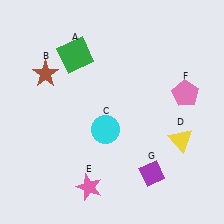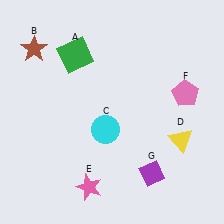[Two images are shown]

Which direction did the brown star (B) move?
The brown star (B) moved up.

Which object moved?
The brown star (B) moved up.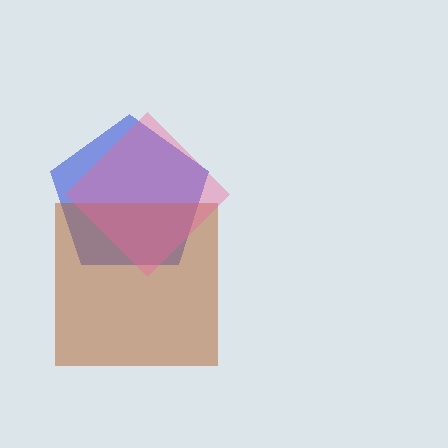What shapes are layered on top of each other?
The layered shapes are: a blue pentagon, a brown square, a pink diamond.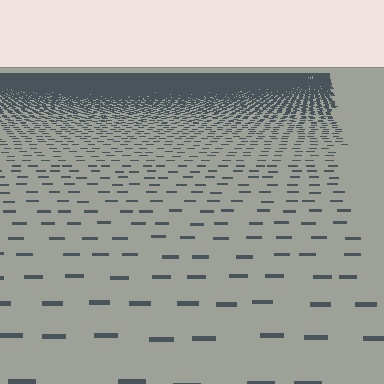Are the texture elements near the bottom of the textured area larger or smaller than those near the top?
Larger. Near the bottom, elements are closer to the viewer and appear at a bigger on-screen size.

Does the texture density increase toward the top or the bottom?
Density increases toward the top.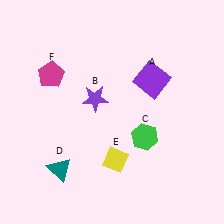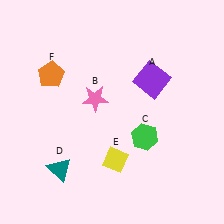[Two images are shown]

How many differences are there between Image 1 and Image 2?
There are 2 differences between the two images.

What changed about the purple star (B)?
In Image 1, B is purple. In Image 2, it changed to pink.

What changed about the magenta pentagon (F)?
In Image 1, F is magenta. In Image 2, it changed to orange.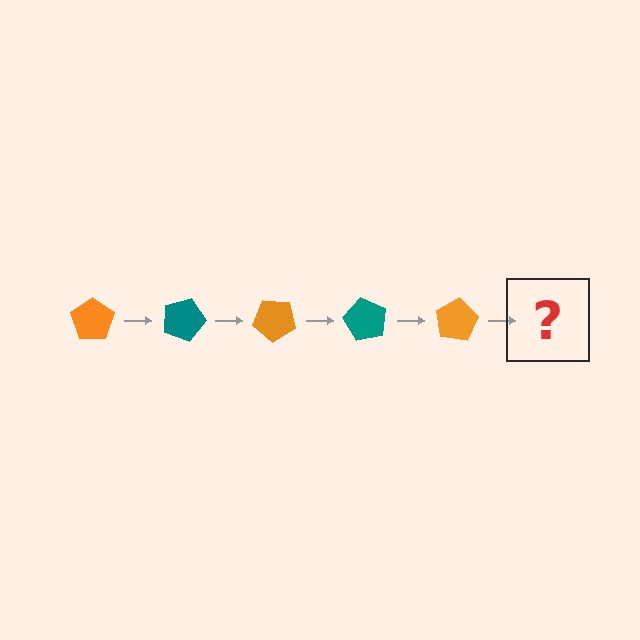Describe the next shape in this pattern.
It should be a teal pentagon, rotated 100 degrees from the start.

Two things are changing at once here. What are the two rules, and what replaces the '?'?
The two rules are that it rotates 20 degrees each step and the color cycles through orange and teal. The '?' should be a teal pentagon, rotated 100 degrees from the start.